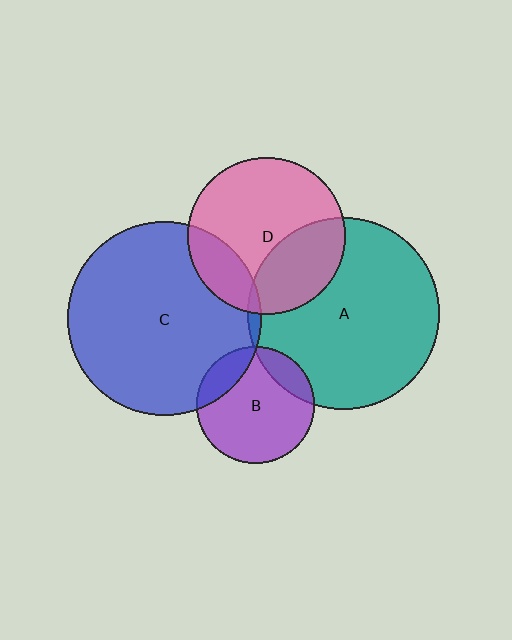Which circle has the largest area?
Circle C (blue).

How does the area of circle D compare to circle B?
Approximately 1.8 times.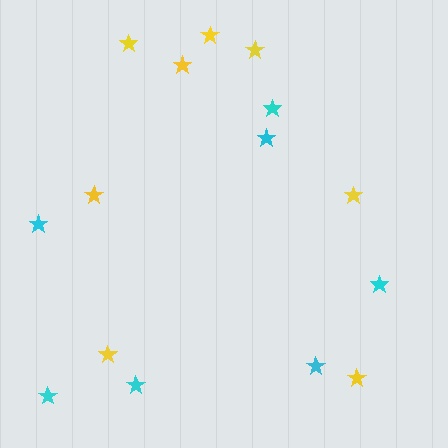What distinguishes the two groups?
There are 2 groups: one group of cyan stars (7) and one group of yellow stars (8).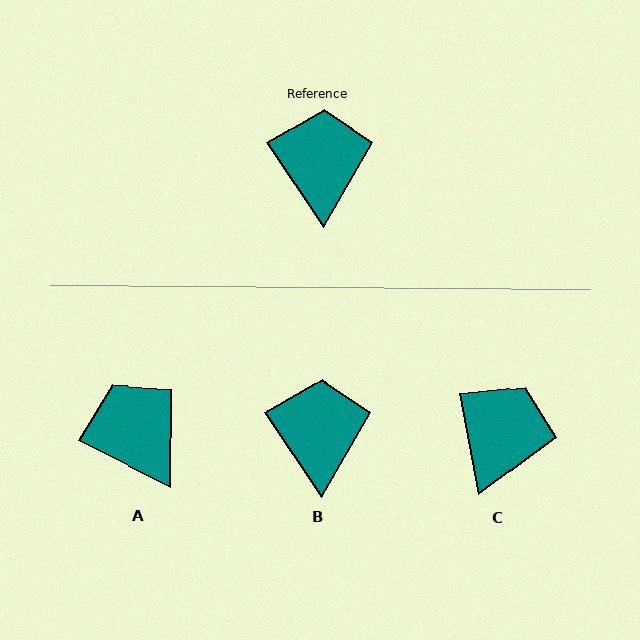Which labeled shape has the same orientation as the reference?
B.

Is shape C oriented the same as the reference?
No, it is off by about 23 degrees.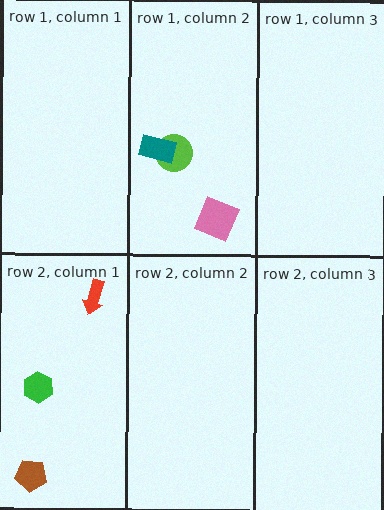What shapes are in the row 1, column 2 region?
The lime circle, the teal rectangle, the pink square.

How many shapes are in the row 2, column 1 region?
3.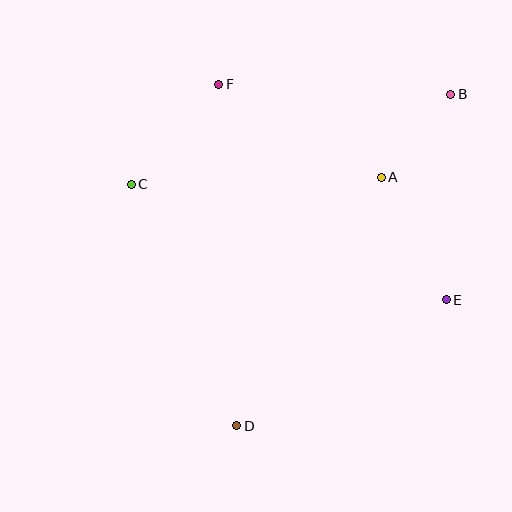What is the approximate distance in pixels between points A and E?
The distance between A and E is approximately 139 pixels.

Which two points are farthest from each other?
Points B and D are farthest from each other.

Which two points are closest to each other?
Points A and B are closest to each other.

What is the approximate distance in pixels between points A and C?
The distance between A and C is approximately 250 pixels.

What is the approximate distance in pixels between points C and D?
The distance between C and D is approximately 264 pixels.